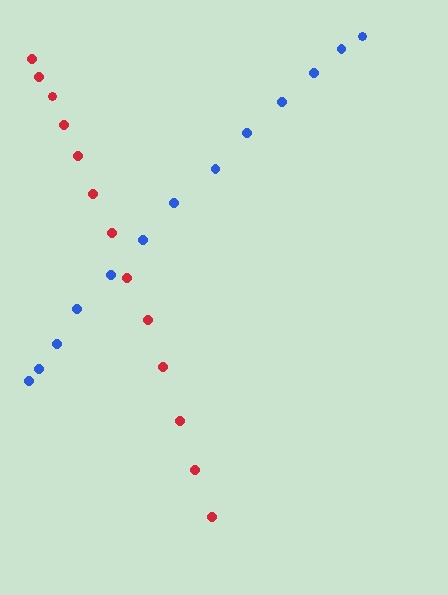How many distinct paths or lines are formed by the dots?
There are 2 distinct paths.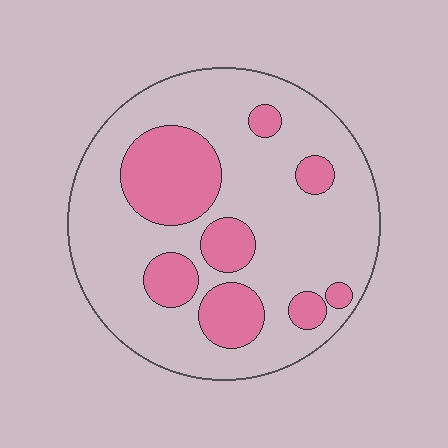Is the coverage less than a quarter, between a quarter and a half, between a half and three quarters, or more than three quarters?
Between a quarter and a half.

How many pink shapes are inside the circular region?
8.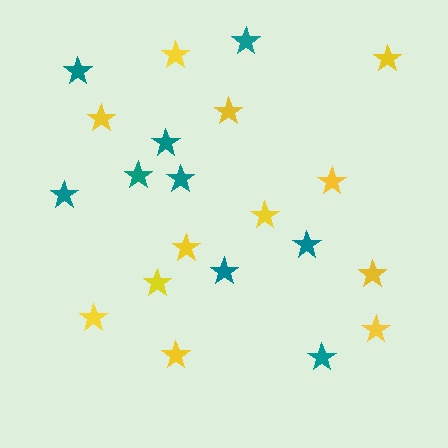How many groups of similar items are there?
There are 2 groups: one group of yellow stars (12) and one group of teal stars (9).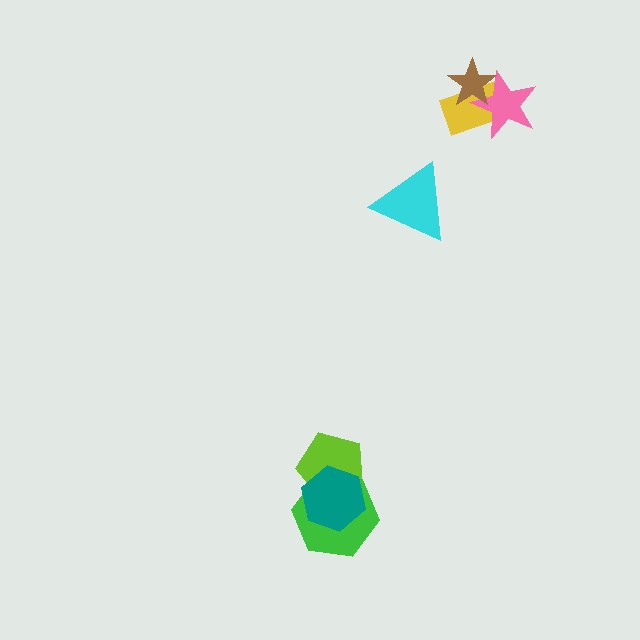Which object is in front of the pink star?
The brown star is in front of the pink star.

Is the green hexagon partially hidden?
Yes, it is partially covered by another shape.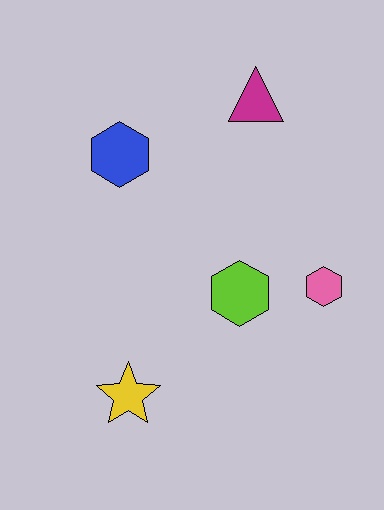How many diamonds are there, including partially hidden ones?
There are no diamonds.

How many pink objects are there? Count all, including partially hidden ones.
There is 1 pink object.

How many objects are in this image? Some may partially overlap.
There are 5 objects.